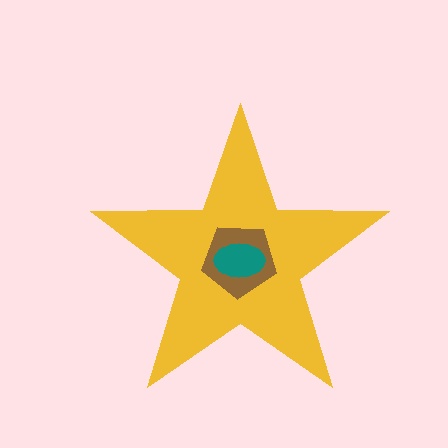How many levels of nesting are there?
3.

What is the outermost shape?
The yellow star.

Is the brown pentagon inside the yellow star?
Yes.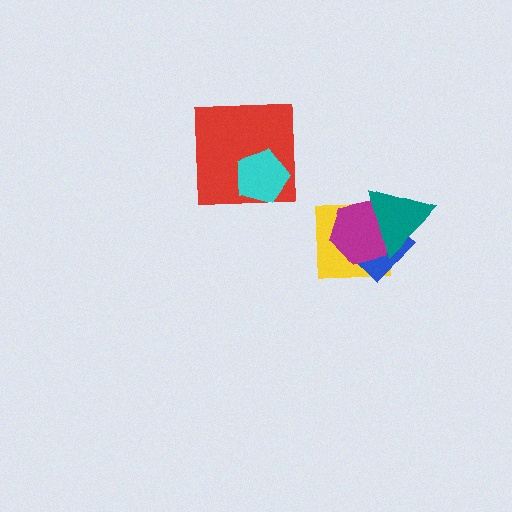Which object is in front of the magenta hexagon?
The teal triangle is in front of the magenta hexagon.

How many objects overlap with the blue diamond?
3 objects overlap with the blue diamond.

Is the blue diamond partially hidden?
Yes, it is partially covered by another shape.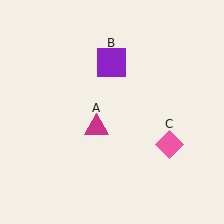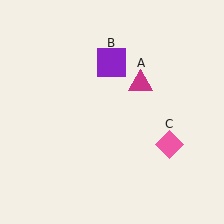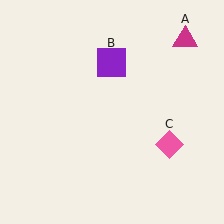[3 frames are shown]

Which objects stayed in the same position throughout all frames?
Purple square (object B) and pink diamond (object C) remained stationary.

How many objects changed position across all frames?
1 object changed position: magenta triangle (object A).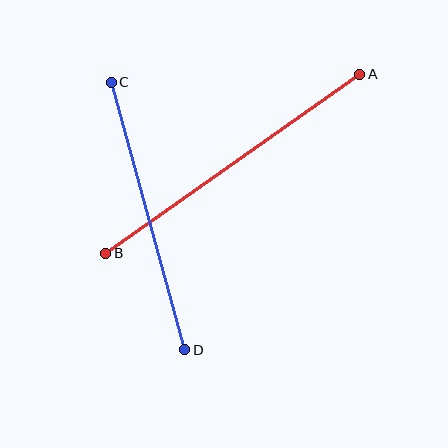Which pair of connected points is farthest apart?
Points A and B are farthest apart.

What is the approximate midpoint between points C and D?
The midpoint is at approximately (148, 216) pixels.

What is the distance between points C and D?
The distance is approximately 278 pixels.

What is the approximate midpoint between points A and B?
The midpoint is at approximately (233, 164) pixels.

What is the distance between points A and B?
The distance is approximately 311 pixels.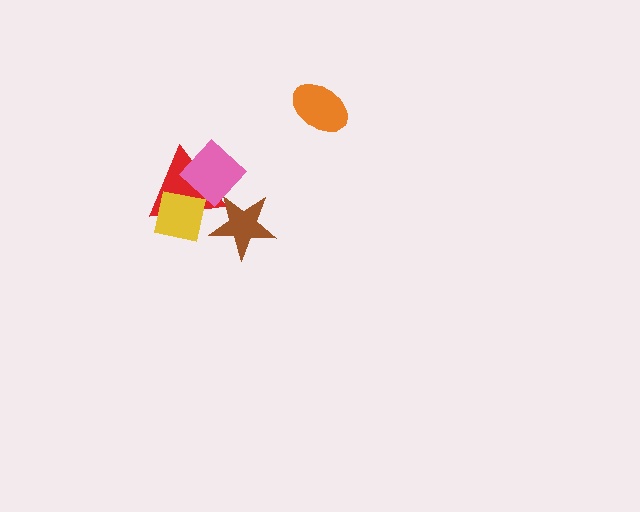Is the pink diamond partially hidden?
No, no other shape covers it.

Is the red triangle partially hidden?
Yes, it is partially covered by another shape.